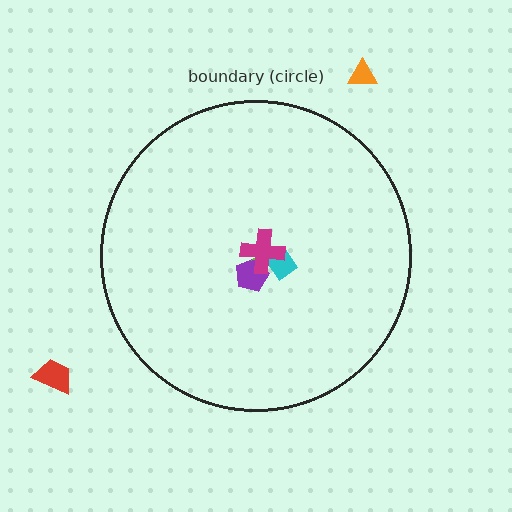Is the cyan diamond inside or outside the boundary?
Inside.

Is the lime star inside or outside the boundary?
Inside.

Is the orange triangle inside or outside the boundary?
Outside.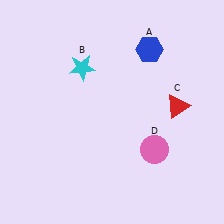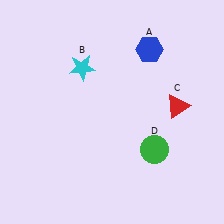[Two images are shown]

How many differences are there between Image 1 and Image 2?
There is 1 difference between the two images.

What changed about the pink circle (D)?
In Image 1, D is pink. In Image 2, it changed to green.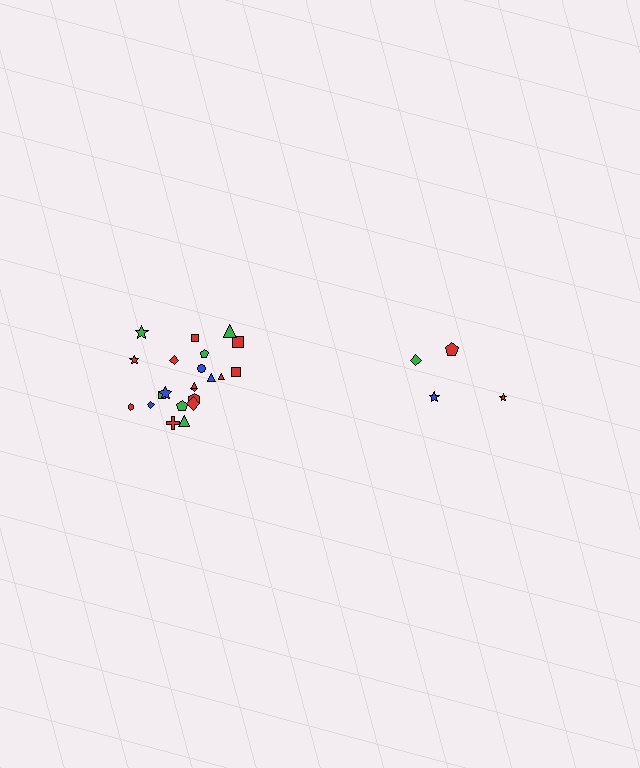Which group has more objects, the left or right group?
The left group.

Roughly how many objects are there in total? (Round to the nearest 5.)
Roughly 25 objects in total.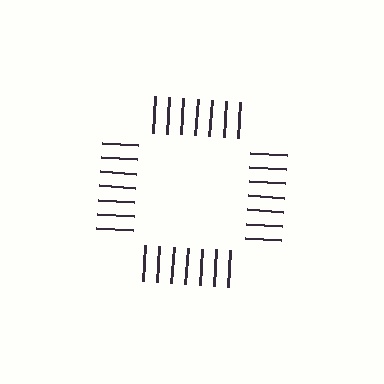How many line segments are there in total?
28 — 7 along each of the 4 edges.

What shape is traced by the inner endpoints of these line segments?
An illusory square — the line segments terminate on its edges but no continuous stroke is drawn.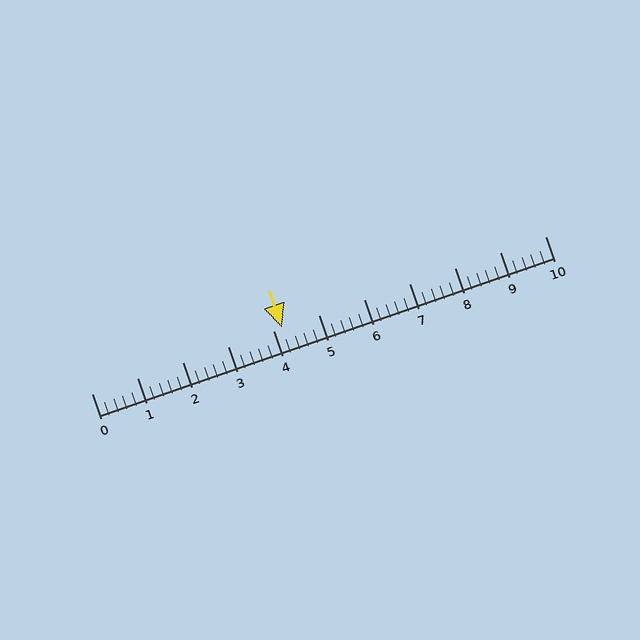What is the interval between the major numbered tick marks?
The major tick marks are spaced 1 units apart.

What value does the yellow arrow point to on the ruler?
The yellow arrow points to approximately 4.2.